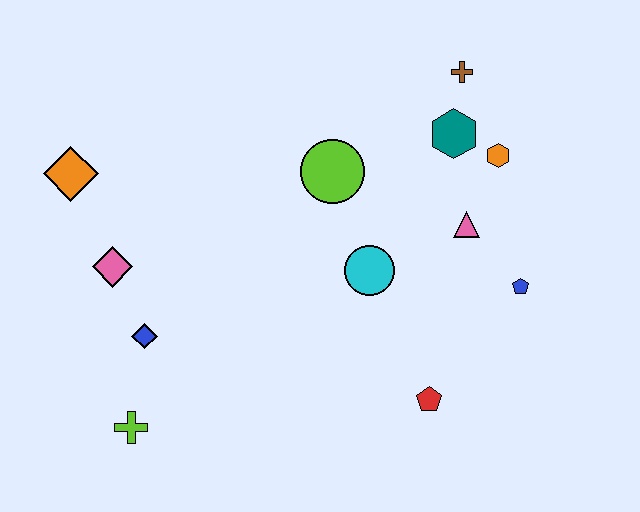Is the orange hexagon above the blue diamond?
Yes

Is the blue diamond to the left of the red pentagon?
Yes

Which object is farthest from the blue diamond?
The brown cross is farthest from the blue diamond.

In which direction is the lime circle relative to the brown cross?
The lime circle is to the left of the brown cross.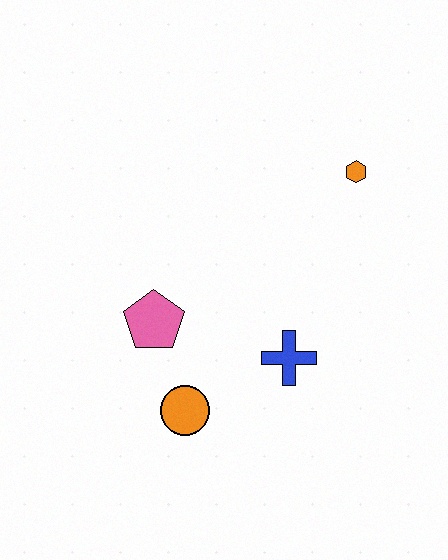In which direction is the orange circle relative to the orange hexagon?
The orange circle is below the orange hexagon.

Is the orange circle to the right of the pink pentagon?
Yes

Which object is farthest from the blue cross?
The orange hexagon is farthest from the blue cross.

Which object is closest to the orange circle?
The pink pentagon is closest to the orange circle.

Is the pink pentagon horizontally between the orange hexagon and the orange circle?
No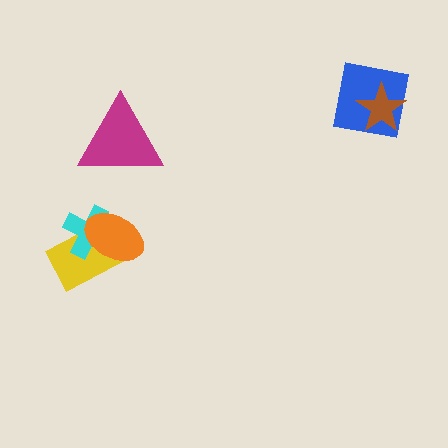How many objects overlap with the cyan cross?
2 objects overlap with the cyan cross.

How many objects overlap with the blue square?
1 object overlaps with the blue square.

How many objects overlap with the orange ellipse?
2 objects overlap with the orange ellipse.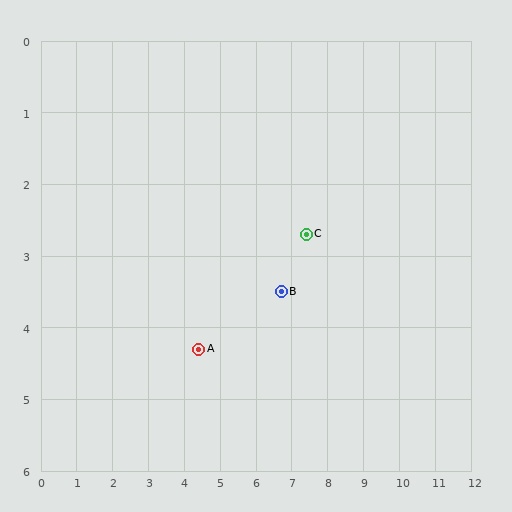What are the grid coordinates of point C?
Point C is at approximately (7.4, 2.7).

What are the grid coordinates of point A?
Point A is at approximately (4.4, 4.3).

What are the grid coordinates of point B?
Point B is at approximately (6.7, 3.5).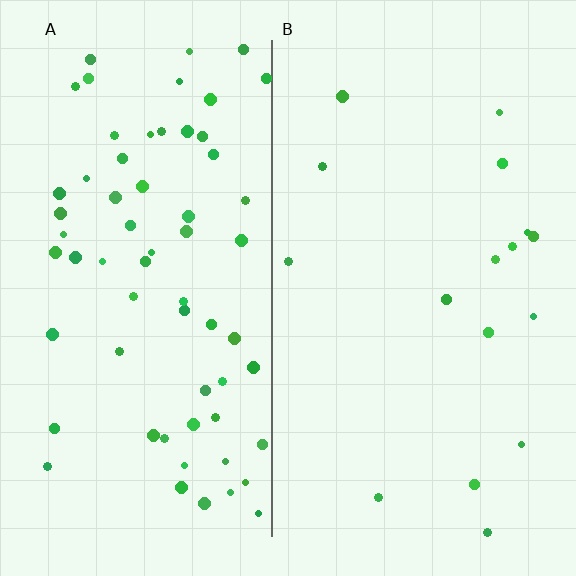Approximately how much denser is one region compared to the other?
Approximately 3.9× — region A over region B.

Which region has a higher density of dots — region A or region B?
A (the left).